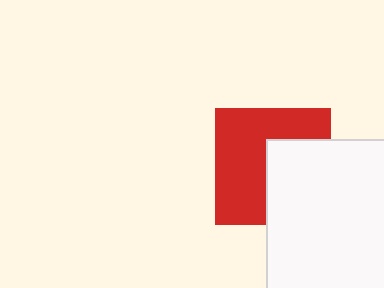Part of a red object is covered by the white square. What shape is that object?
It is a square.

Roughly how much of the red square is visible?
About half of it is visible (roughly 59%).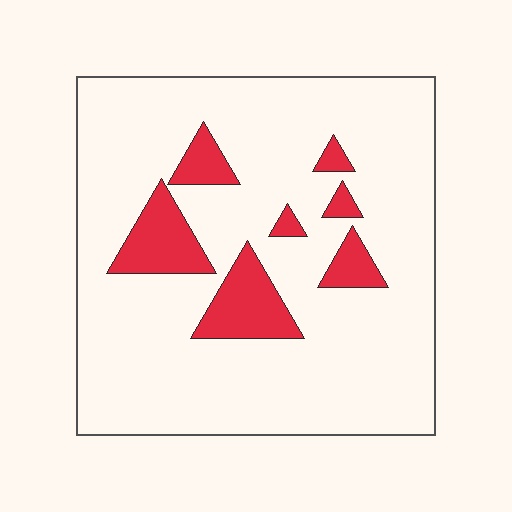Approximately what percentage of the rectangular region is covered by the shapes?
Approximately 15%.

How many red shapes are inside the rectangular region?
7.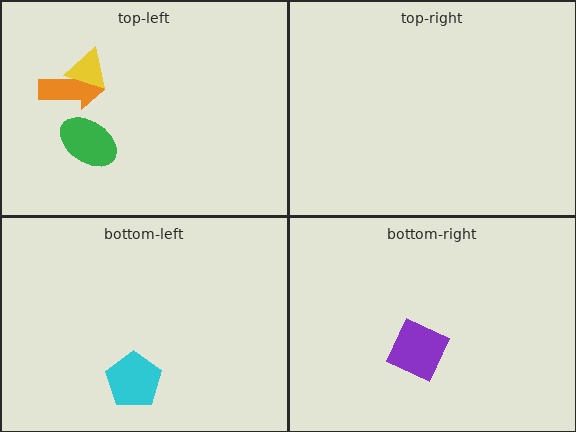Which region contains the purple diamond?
The bottom-right region.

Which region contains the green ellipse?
The top-left region.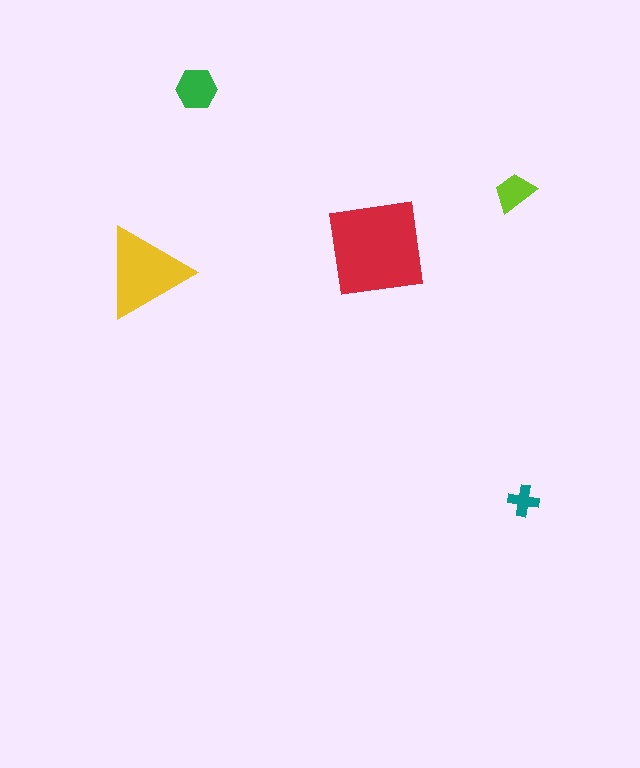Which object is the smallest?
The teal cross.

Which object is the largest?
The red square.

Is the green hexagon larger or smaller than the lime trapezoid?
Larger.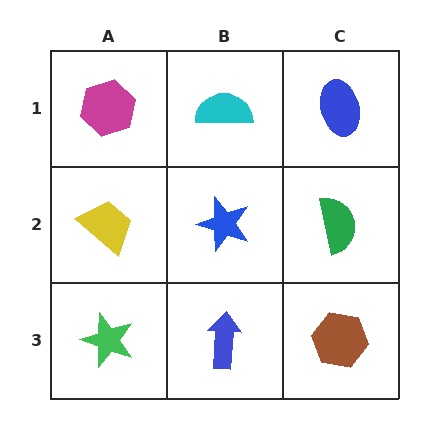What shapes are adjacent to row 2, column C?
A blue ellipse (row 1, column C), a brown hexagon (row 3, column C), a blue star (row 2, column B).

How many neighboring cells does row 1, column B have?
3.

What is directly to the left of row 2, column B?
A yellow trapezoid.